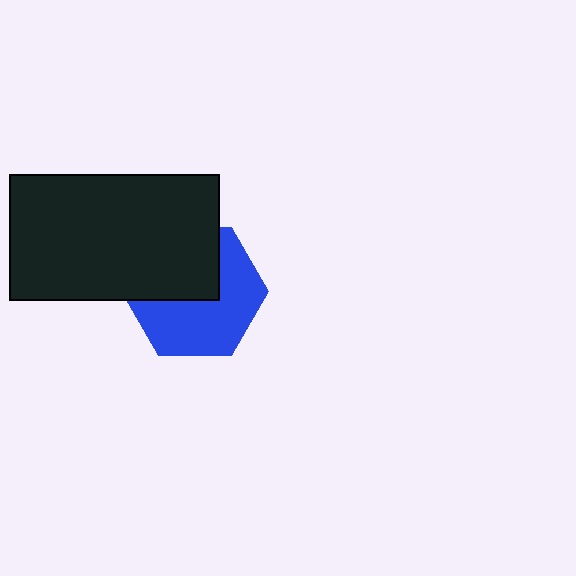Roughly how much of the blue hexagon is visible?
About half of it is visible (roughly 57%).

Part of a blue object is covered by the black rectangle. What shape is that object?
It is a hexagon.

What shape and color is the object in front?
The object in front is a black rectangle.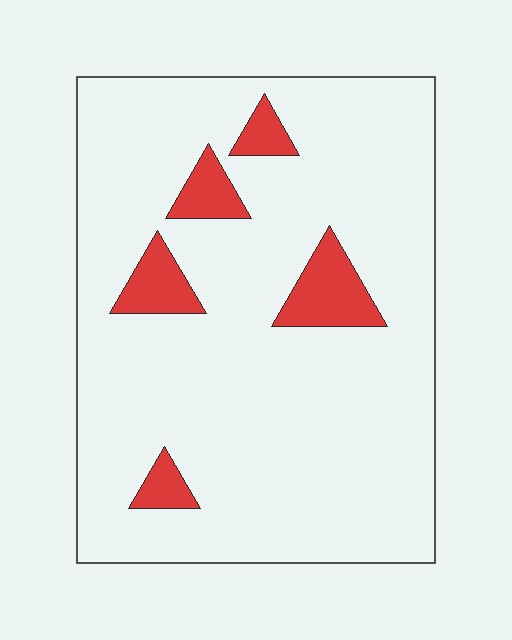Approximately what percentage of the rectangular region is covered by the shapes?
Approximately 10%.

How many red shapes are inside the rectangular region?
5.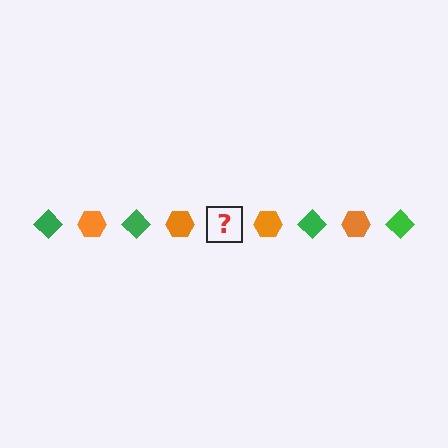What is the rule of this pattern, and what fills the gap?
The rule is that the pattern alternates between green diamond and orange hexagon. The gap should be filled with a green diamond.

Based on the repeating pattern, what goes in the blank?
The blank should be a green diamond.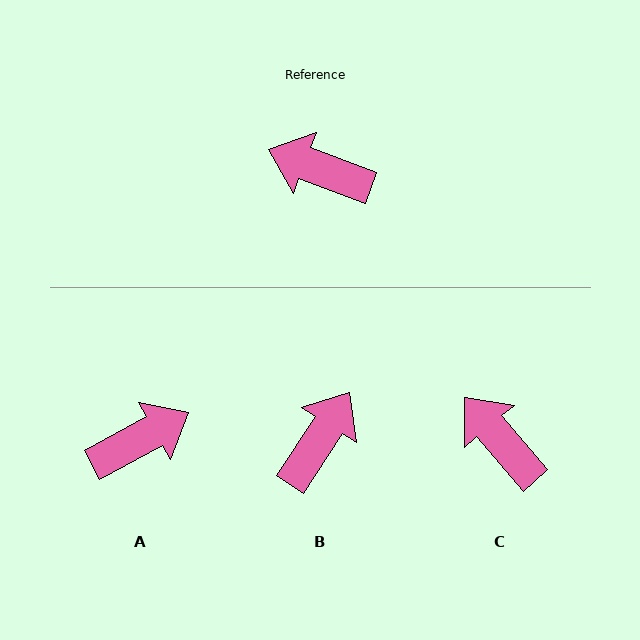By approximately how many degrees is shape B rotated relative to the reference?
Approximately 102 degrees clockwise.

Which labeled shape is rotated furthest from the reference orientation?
A, about 131 degrees away.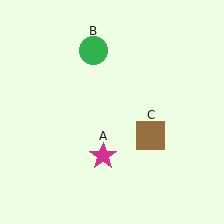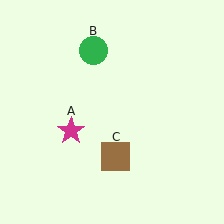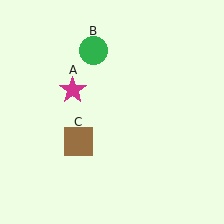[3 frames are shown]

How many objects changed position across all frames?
2 objects changed position: magenta star (object A), brown square (object C).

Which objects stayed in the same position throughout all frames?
Green circle (object B) remained stationary.